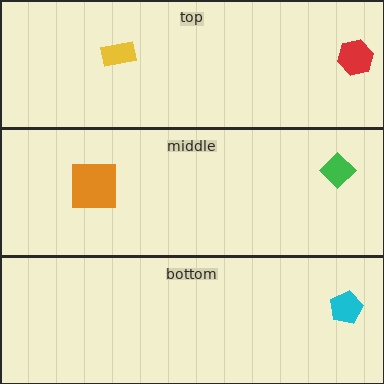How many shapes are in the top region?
2.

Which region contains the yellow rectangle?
The top region.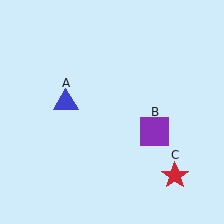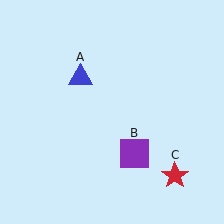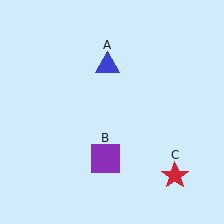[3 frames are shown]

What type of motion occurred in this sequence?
The blue triangle (object A), purple square (object B) rotated clockwise around the center of the scene.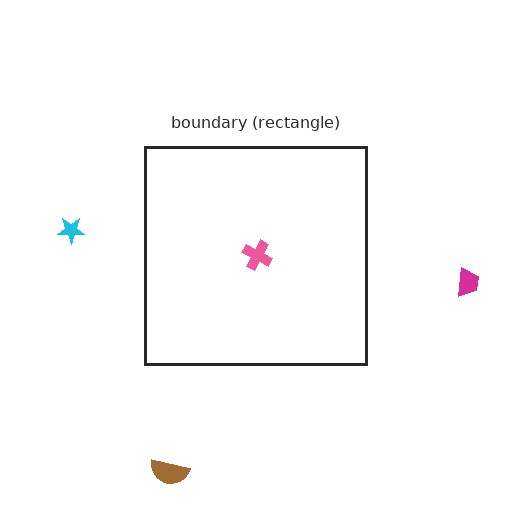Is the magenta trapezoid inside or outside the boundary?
Outside.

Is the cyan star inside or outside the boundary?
Outside.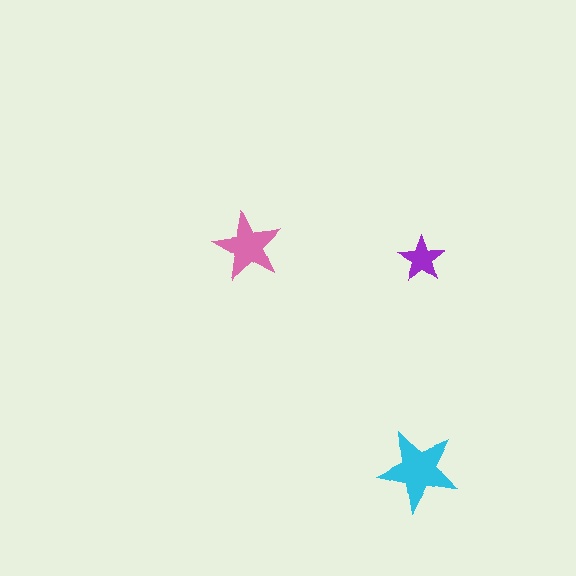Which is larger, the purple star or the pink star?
The pink one.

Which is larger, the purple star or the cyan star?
The cyan one.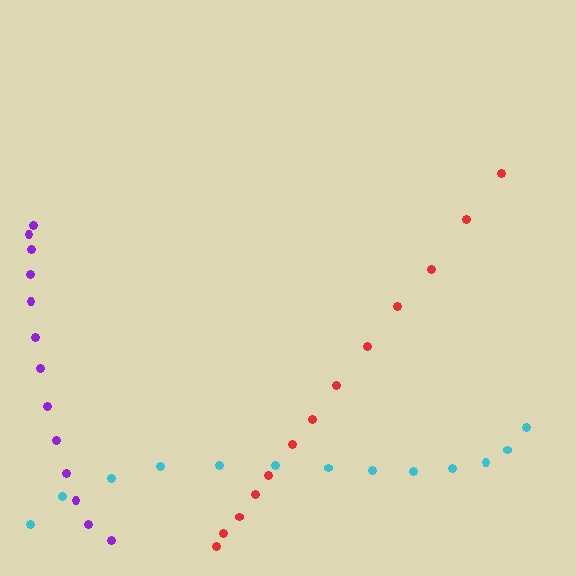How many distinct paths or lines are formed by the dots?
There are 3 distinct paths.